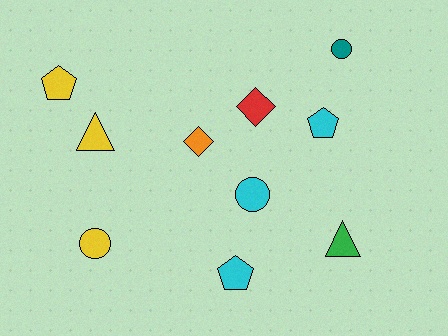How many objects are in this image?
There are 10 objects.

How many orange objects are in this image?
There is 1 orange object.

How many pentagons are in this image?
There are 3 pentagons.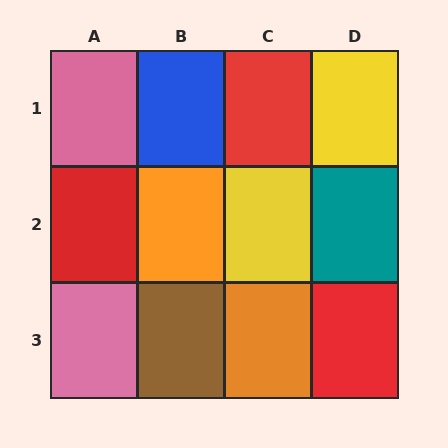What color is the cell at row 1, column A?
Pink.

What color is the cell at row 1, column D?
Yellow.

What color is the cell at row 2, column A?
Red.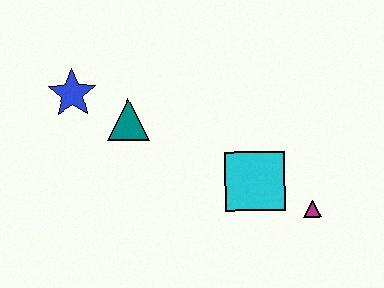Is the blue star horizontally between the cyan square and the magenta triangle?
No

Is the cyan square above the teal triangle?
No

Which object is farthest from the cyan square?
The blue star is farthest from the cyan square.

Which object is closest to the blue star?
The teal triangle is closest to the blue star.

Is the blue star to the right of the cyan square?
No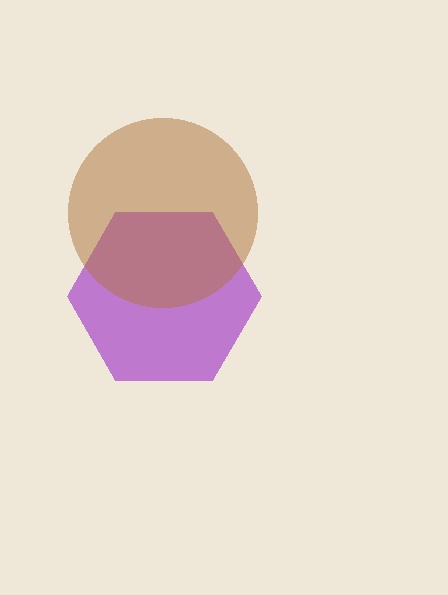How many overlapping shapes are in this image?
There are 2 overlapping shapes in the image.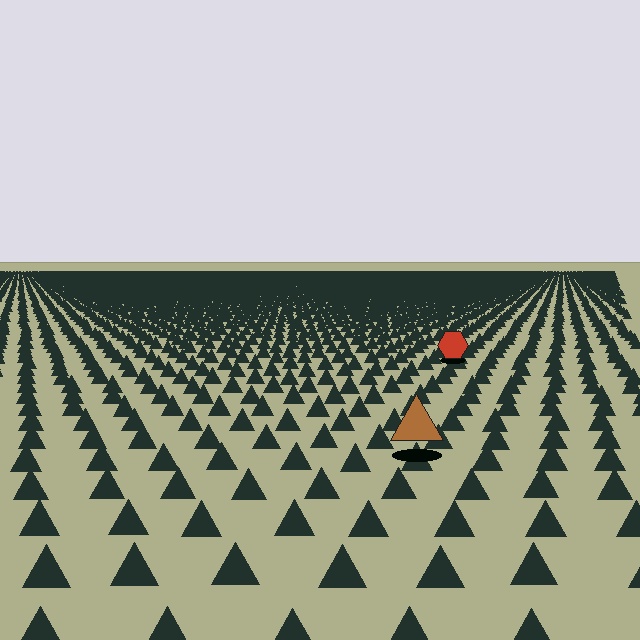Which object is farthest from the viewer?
The red hexagon is farthest from the viewer. It appears smaller and the ground texture around it is denser.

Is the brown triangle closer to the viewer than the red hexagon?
Yes. The brown triangle is closer — you can tell from the texture gradient: the ground texture is coarser near it.